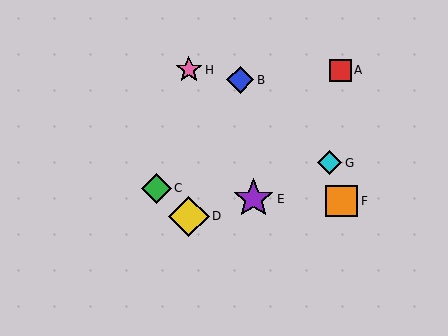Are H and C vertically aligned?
No, H is at x≈189 and C is at x≈156.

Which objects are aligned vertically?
Objects D, H are aligned vertically.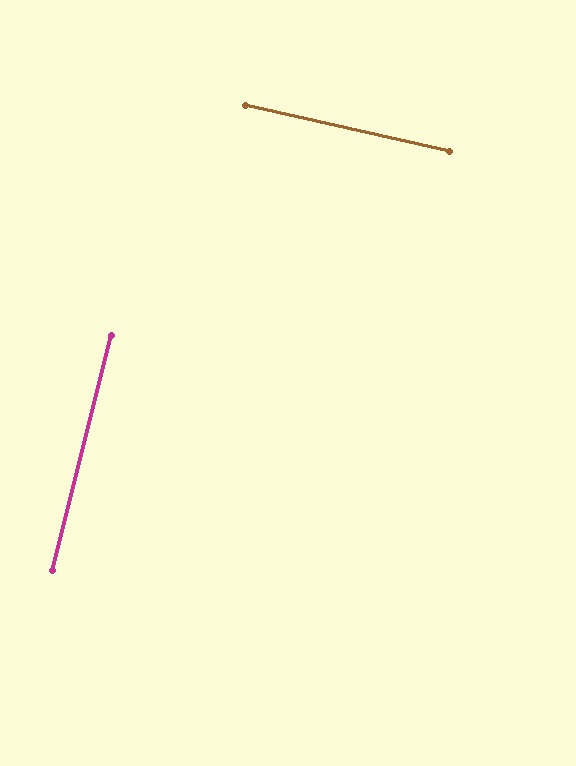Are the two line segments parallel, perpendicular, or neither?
Perpendicular — they meet at approximately 89°.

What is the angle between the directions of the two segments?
Approximately 89 degrees.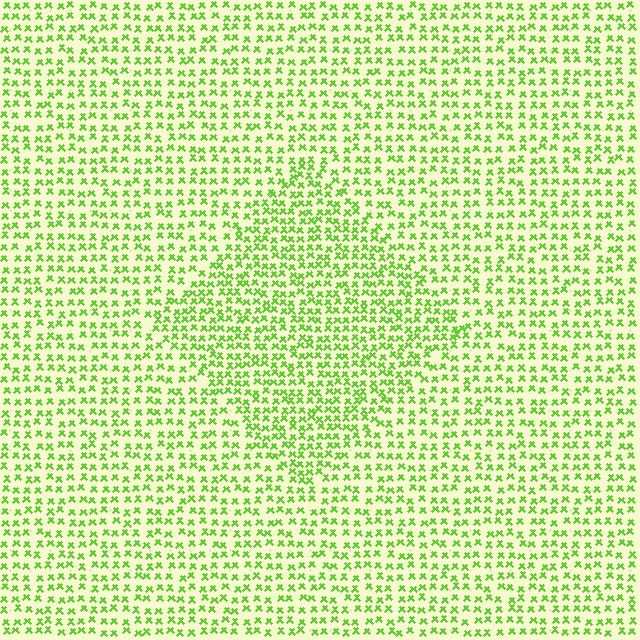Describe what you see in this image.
The image contains small lime elements arranged at two different densities. A diamond-shaped region is visible where the elements are more densely packed than the surrounding area.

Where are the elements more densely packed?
The elements are more densely packed inside the diamond boundary.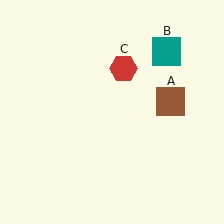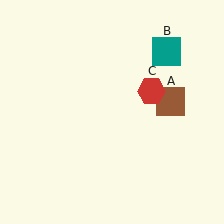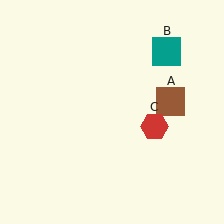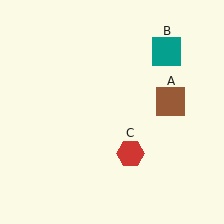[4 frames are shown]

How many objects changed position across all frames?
1 object changed position: red hexagon (object C).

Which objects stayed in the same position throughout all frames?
Brown square (object A) and teal square (object B) remained stationary.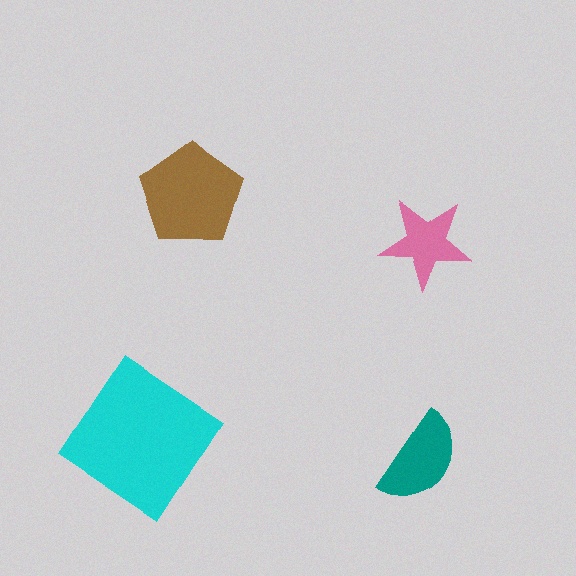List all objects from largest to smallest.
The cyan diamond, the brown pentagon, the teal semicircle, the pink star.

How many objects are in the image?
There are 4 objects in the image.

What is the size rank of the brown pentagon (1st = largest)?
2nd.